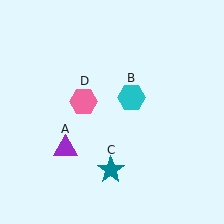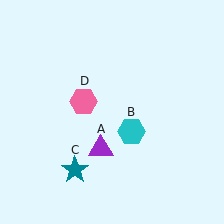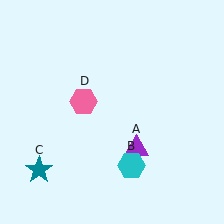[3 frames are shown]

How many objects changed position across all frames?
3 objects changed position: purple triangle (object A), cyan hexagon (object B), teal star (object C).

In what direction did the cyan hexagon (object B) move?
The cyan hexagon (object B) moved down.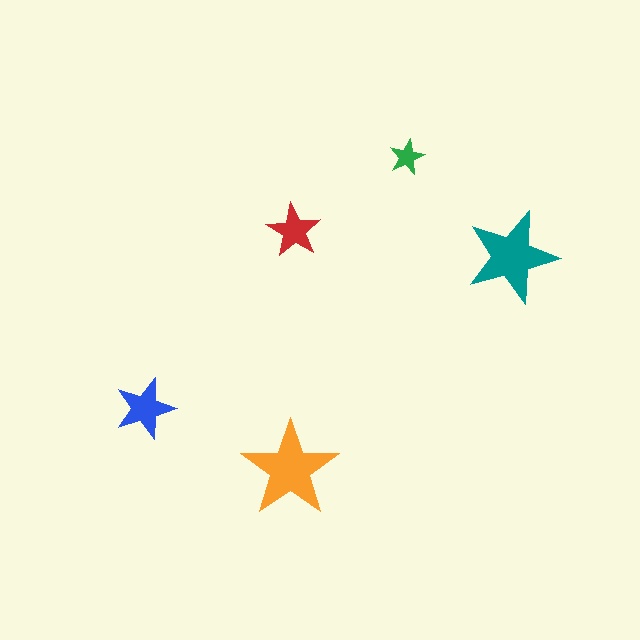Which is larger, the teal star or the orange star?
The orange one.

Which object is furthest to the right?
The teal star is rightmost.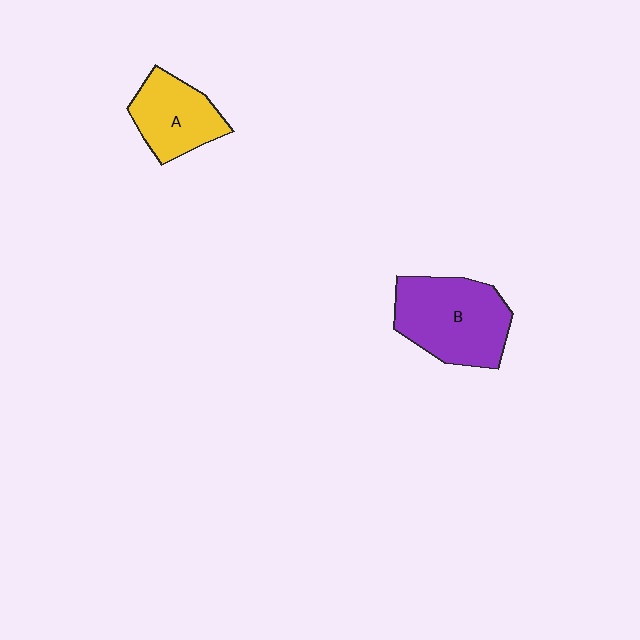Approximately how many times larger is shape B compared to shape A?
Approximately 1.5 times.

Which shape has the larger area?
Shape B (purple).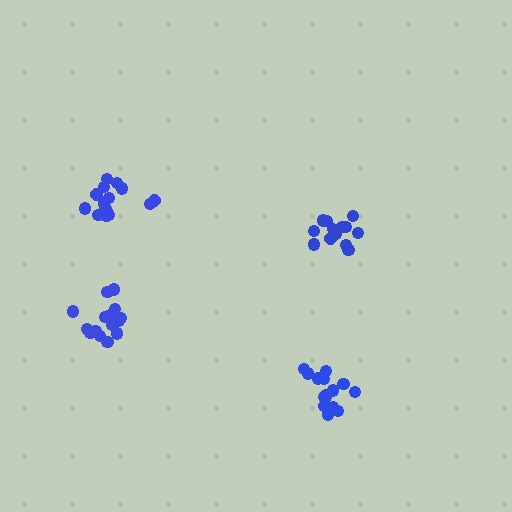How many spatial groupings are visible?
There are 4 spatial groupings.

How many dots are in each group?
Group 1: 15 dots, Group 2: 15 dots, Group 3: 13 dots, Group 4: 15 dots (58 total).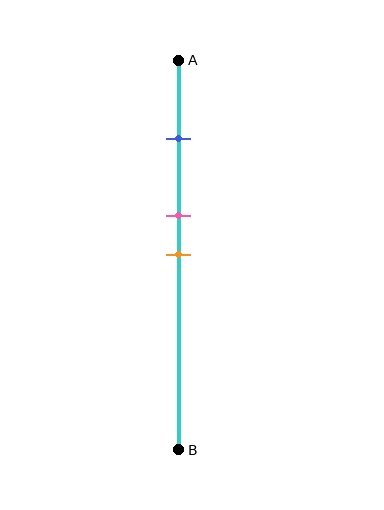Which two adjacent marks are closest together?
The pink and orange marks are the closest adjacent pair.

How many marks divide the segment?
There are 3 marks dividing the segment.